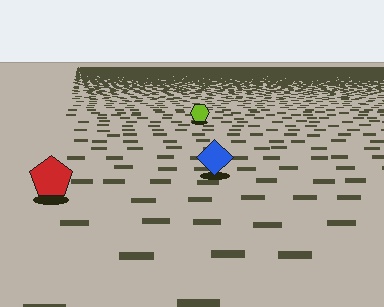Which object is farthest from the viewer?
The lime hexagon is farthest from the viewer. It appears smaller and the ground texture around it is denser.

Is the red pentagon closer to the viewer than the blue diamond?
Yes. The red pentagon is closer — you can tell from the texture gradient: the ground texture is coarser near it.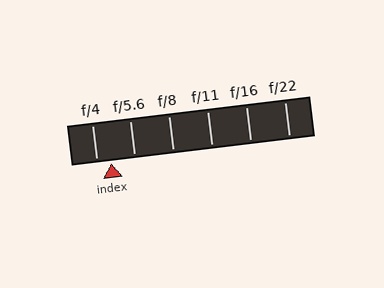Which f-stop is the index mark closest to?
The index mark is closest to f/4.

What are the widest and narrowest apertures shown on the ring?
The widest aperture shown is f/4 and the narrowest is f/22.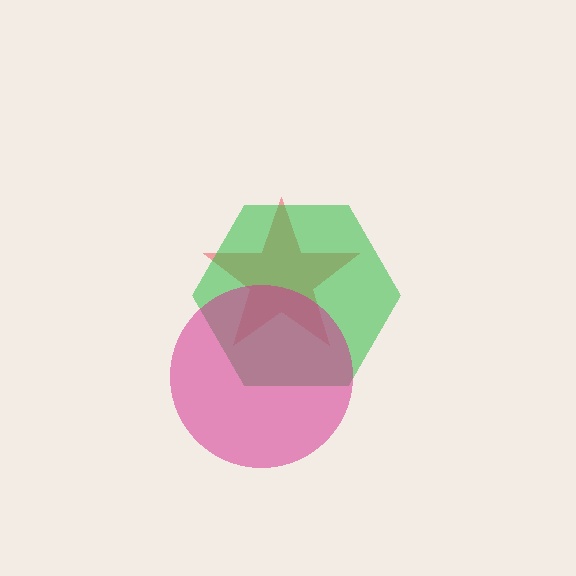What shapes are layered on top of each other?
The layered shapes are: a red star, a green hexagon, a magenta circle.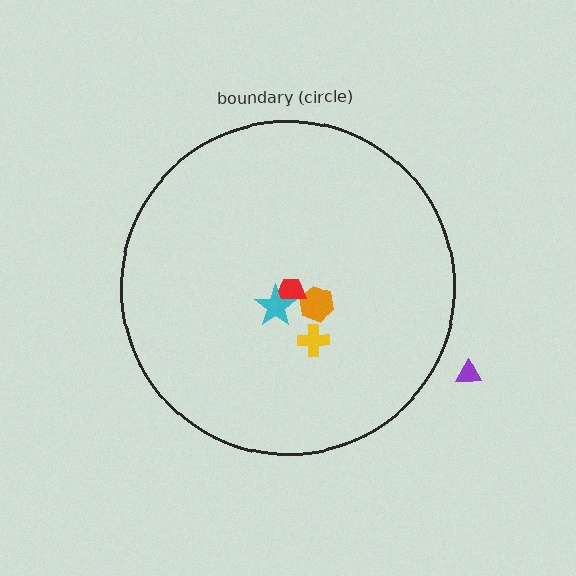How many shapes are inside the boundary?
4 inside, 1 outside.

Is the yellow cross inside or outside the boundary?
Inside.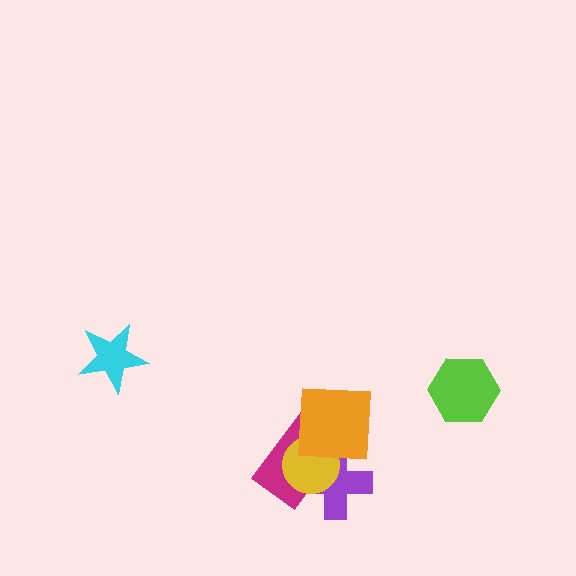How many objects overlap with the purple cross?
3 objects overlap with the purple cross.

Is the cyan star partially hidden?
No, no other shape covers it.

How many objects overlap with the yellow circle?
3 objects overlap with the yellow circle.